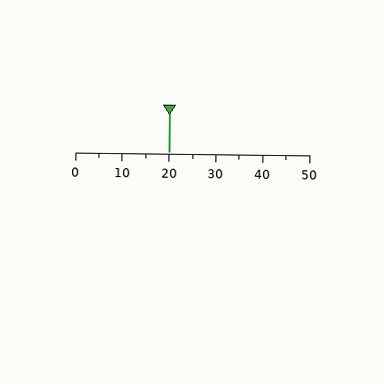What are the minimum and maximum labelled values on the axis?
The axis runs from 0 to 50.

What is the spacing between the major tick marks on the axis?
The major ticks are spaced 10 apart.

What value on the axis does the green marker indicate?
The marker indicates approximately 20.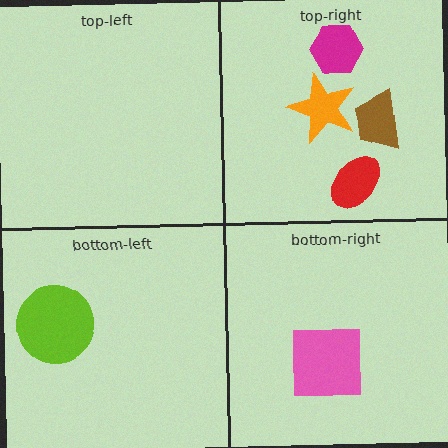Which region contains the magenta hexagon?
The top-right region.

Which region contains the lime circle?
The bottom-left region.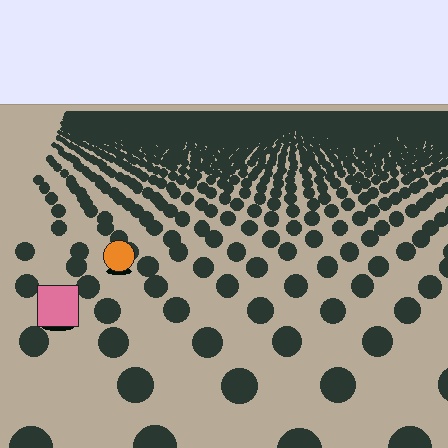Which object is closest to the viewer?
The pink square is closest. The texture marks near it are larger and more spread out.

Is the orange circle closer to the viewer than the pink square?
No. The pink square is closer — you can tell from the texture gradient: the ground texture is coarser near it.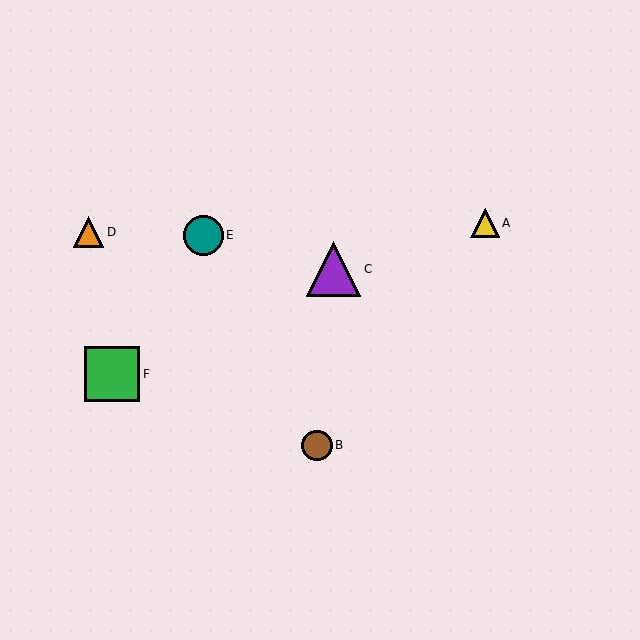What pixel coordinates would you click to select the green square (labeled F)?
Click at (112, 374) to select the green square F.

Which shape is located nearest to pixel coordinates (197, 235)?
The teal circle (labeled E) at (203, 235) is nearest to that location.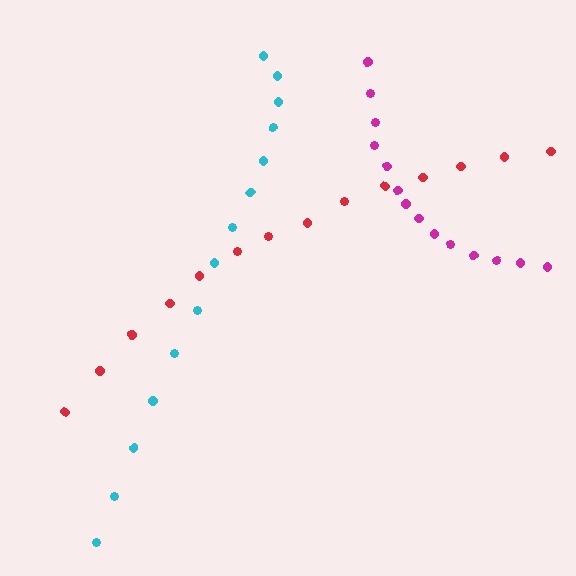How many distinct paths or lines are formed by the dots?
There are 3 distinct paths.